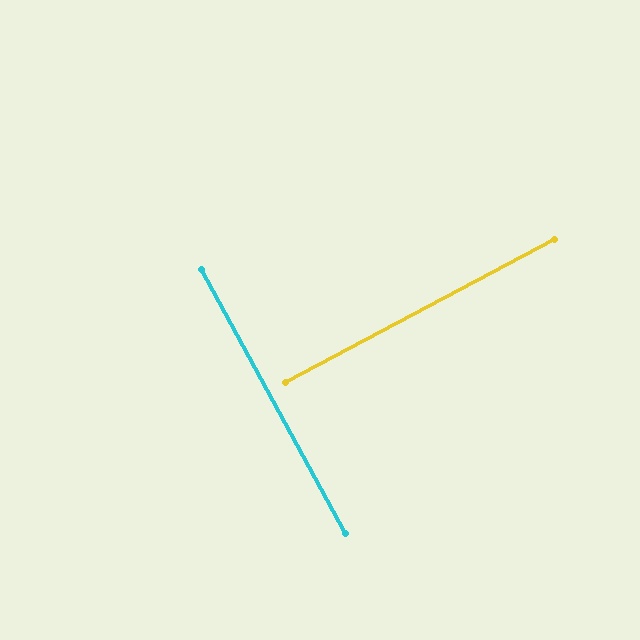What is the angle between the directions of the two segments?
Approximately 89 degrees.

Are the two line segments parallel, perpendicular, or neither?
Perpendicular — they meet at approximately 89°.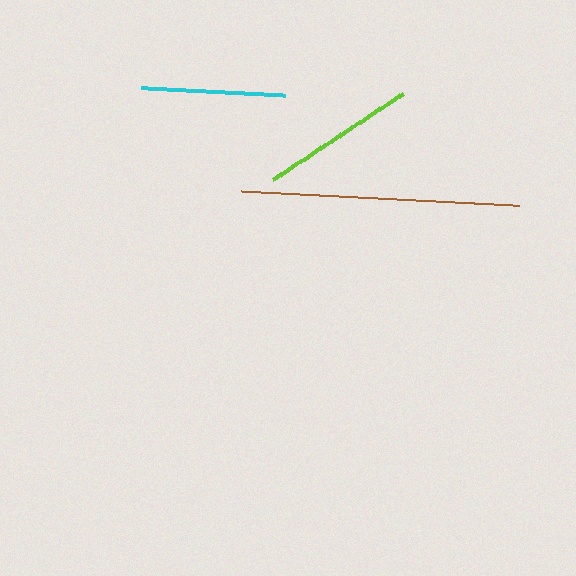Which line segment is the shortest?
The cyan line is the shortest at approximately 144 pixels.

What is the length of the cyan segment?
The cyan segment is approximately 144 pixels long.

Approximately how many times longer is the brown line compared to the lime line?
The brown line is approximately 1.8 times the length of the lime line.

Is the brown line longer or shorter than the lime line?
The brown line is longer than the lime line.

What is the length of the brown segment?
The brown segment is approximately 278 pixels long.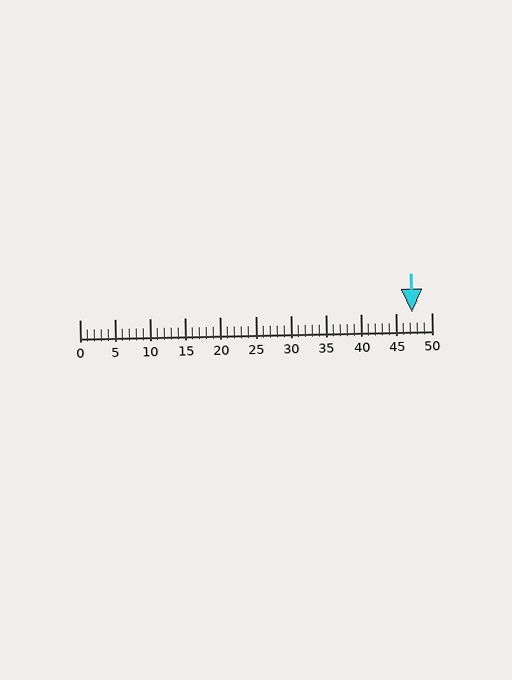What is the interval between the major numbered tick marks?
The major tick marks are spaced 5 units apart.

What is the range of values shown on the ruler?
The ruler shows values from 0 to 50.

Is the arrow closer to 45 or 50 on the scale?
The arrow is closer to 45.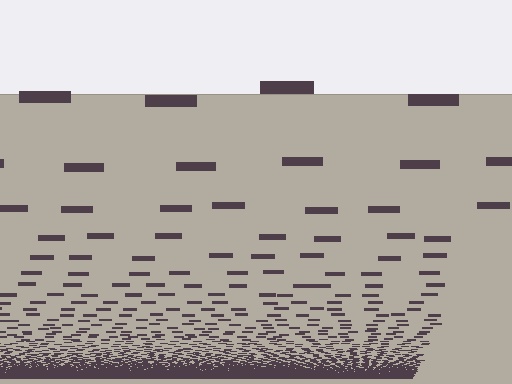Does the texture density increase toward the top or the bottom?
Density increases toward the bottom.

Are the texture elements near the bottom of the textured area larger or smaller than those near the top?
Smaller. The gradient is inverted — elements near the bottom are smaller and denser.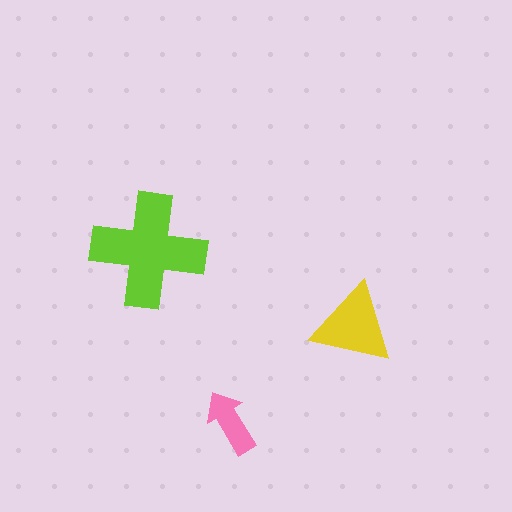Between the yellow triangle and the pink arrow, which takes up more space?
The yellow triangle.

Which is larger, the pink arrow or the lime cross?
The lime cross.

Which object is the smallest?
The pink arrow.